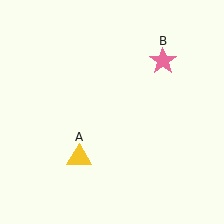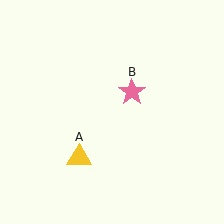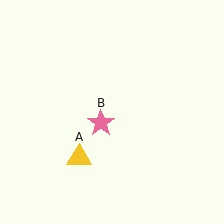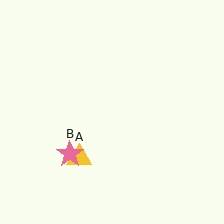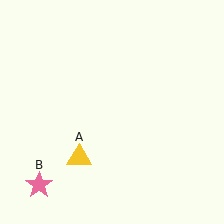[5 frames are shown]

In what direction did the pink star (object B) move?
The pink star (object B) moved down and to the left.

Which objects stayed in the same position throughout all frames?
Yellow triangle (object A) remained stationary.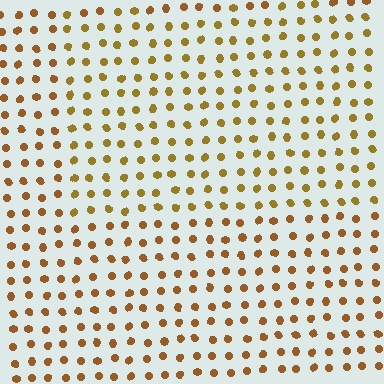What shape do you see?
I see a rectangle.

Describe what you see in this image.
The image is filled with small brown elements in a uniform arrangement. A rectangle-shaped region is visible where the elements are tinted to a slightly different hue, forming a subtle color boundary.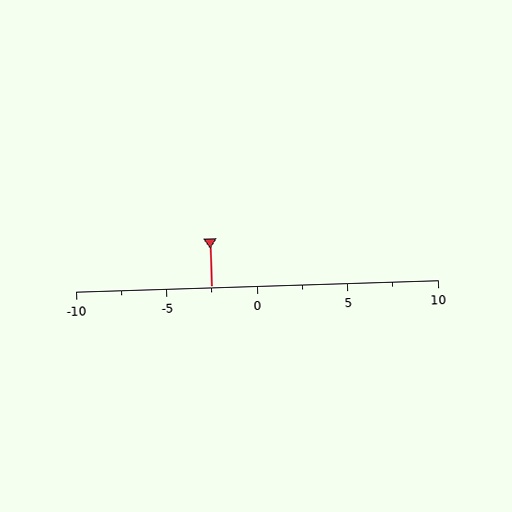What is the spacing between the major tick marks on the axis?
The major ticks are spaced 5 apart.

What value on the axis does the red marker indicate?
The marker indicates approximately -2.5.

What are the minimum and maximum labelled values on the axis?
The axis runs from -10 to 10.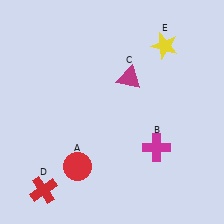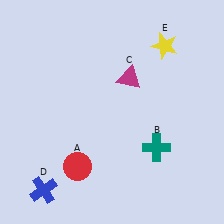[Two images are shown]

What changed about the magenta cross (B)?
In Image 1, B is magenta. In Image 2, it changed to teal.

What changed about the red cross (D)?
In Image 1, D is red. In Image 2, it changed to blue.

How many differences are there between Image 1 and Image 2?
There are 2 differences between the two images.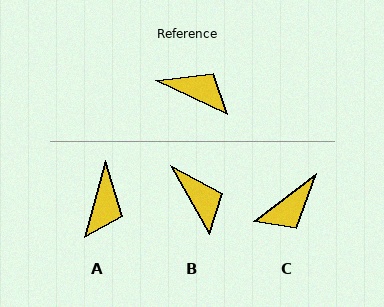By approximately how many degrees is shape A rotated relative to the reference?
Approximately 80 degrees clockwise.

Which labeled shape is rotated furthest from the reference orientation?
C, about 118 degrees away.